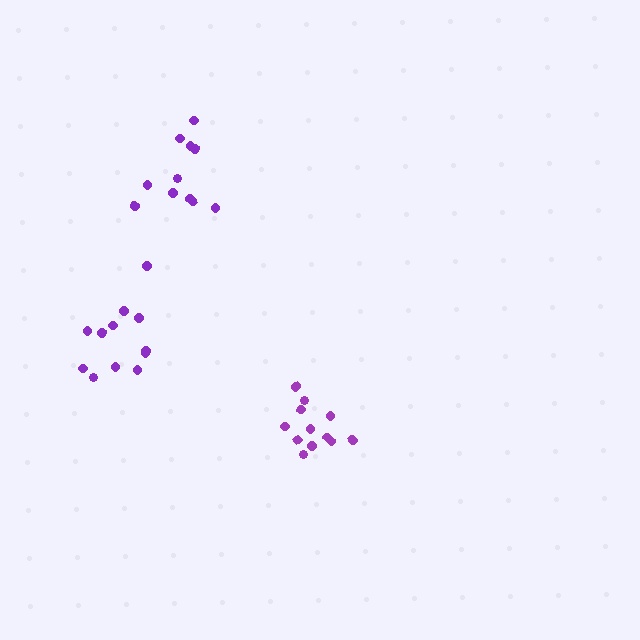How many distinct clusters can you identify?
There are 3 distinct clusters.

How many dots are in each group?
Group 1: 12 dots, Group 2: 12 dots, Group 3: 11 dots (35 total).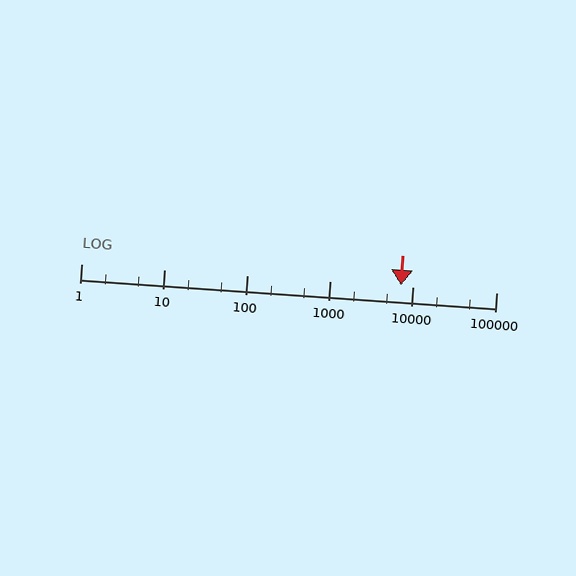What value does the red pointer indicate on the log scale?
The pointer indicates approximately 7100.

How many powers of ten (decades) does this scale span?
The scale spans 5 decades, from 1 to 100000.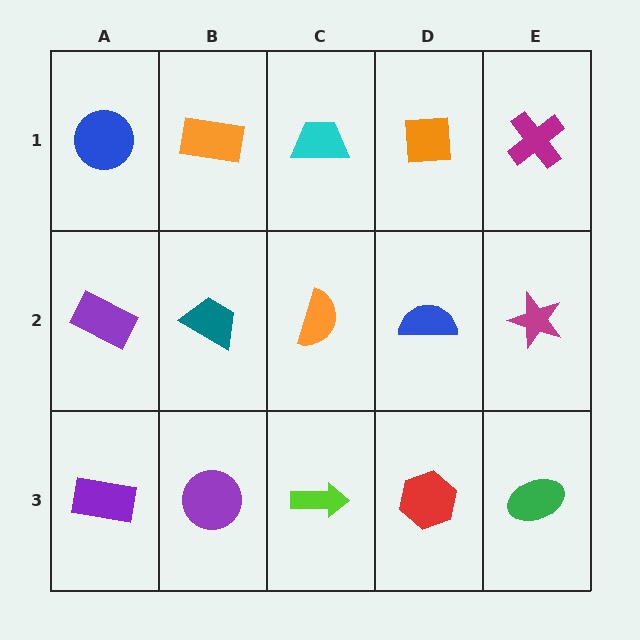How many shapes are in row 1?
5 shapes.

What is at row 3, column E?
A green ellipse.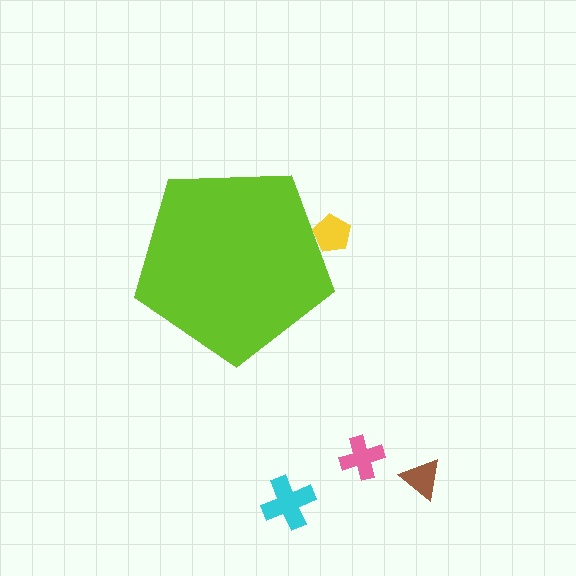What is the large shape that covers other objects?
A lime pentagon.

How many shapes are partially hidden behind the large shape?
1 shape is partially hidden.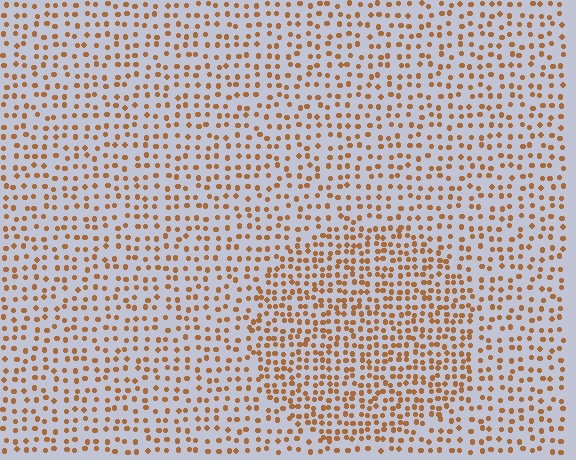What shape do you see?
I see a circle.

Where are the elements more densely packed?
The elements are more densely packed inside the circle boundary.